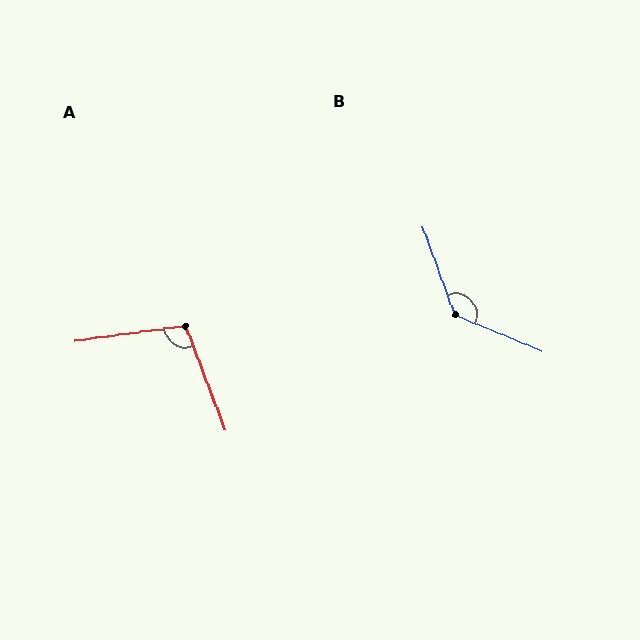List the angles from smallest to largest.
A (103°), B (132°).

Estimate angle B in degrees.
Approximately 132 degrees.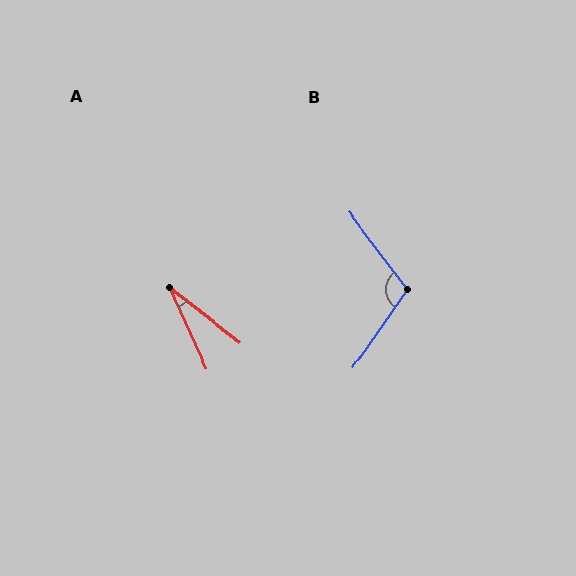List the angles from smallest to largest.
A (28°), B (109°).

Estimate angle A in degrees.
Approximately 28 degrees.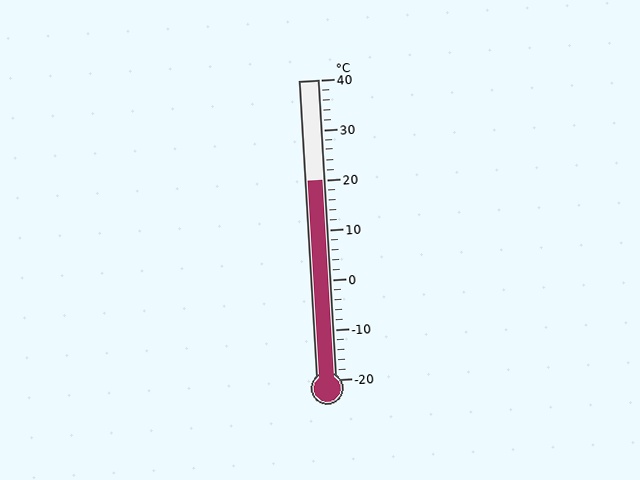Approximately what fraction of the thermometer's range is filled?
The thermometer is filled to approximately 65% of its range.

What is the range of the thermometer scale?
The thermometer scale ranges from -20°C to 40°C.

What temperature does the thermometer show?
The thermometer shows approximately 20°C.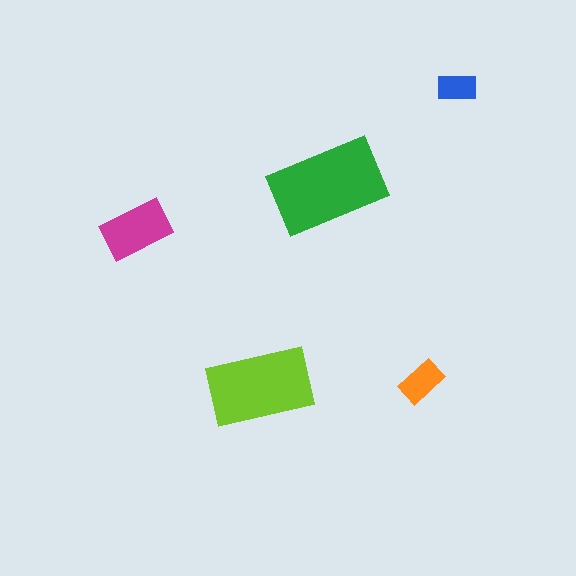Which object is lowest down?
The lime rectangle is bottommost.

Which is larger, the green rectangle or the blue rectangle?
The green one.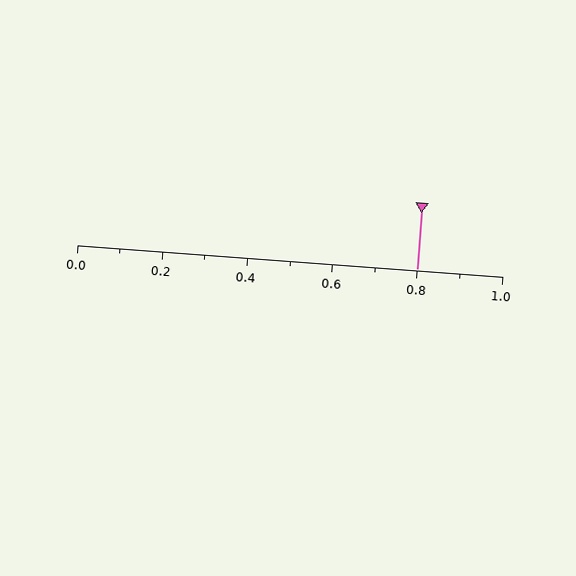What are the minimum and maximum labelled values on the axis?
The axis runs from 0.0 to 1.0.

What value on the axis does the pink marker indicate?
The marker indicates approximately 0.8.